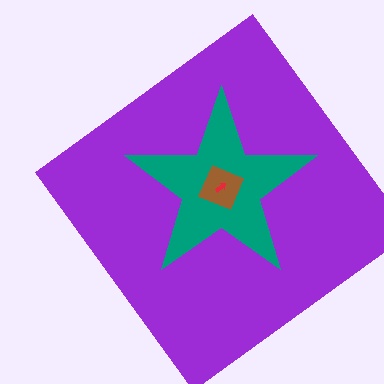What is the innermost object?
The red arrow.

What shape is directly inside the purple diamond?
The teal star.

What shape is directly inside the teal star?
The brown diamond.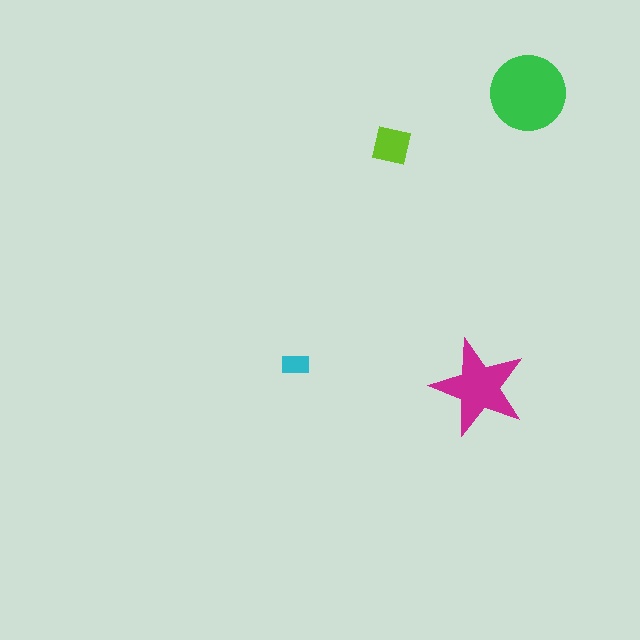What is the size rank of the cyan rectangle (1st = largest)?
4th.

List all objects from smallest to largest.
The cyan rectangle, the lime square, the magenta star, the green circle.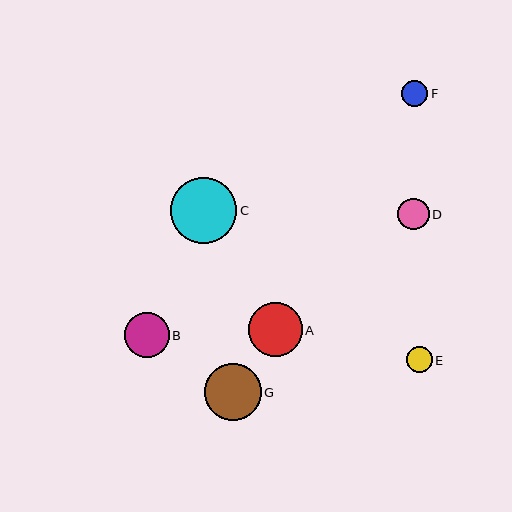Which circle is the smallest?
Circle F is the smallest with a size of approximately 26 pixels.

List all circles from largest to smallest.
From largest to smallest: C, G, A, B, D, E, F.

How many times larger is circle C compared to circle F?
Circle C is approximately 2.5 times the size of circle F.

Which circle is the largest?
Circle C is the largest with a size of approximately 66 pixels.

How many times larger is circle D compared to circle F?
Circle D is approximately 1.2 times the size of circle F.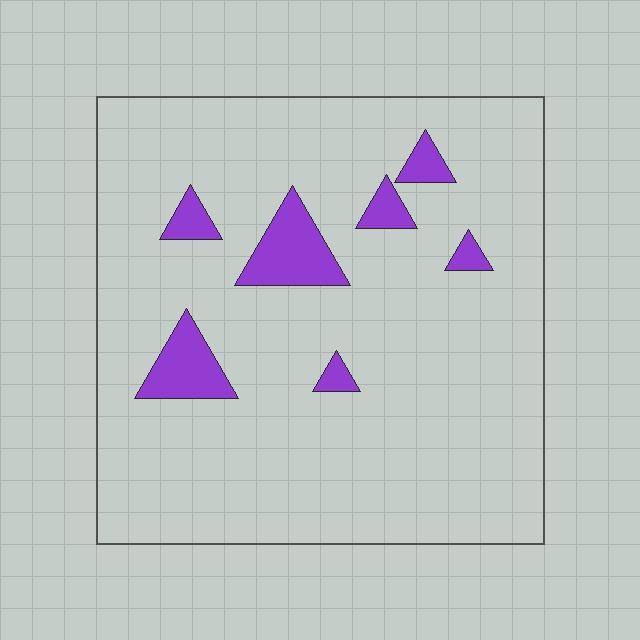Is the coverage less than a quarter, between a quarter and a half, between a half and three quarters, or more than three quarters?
Less than a quarter.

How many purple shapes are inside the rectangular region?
7.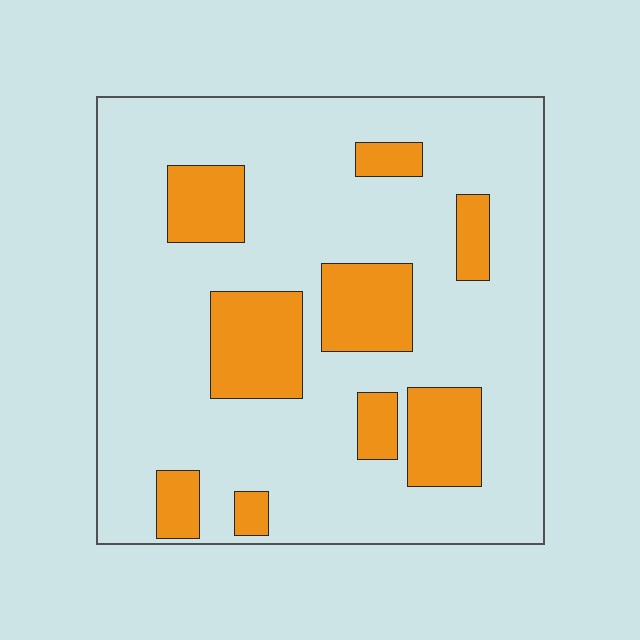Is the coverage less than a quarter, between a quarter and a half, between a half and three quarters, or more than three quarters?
Less than a quarter.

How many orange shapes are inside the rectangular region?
9.